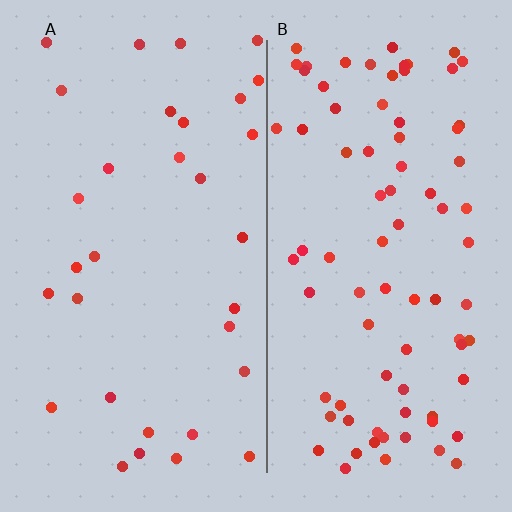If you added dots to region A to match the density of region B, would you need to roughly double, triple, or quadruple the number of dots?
Approximately triple.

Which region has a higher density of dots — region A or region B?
B (the right).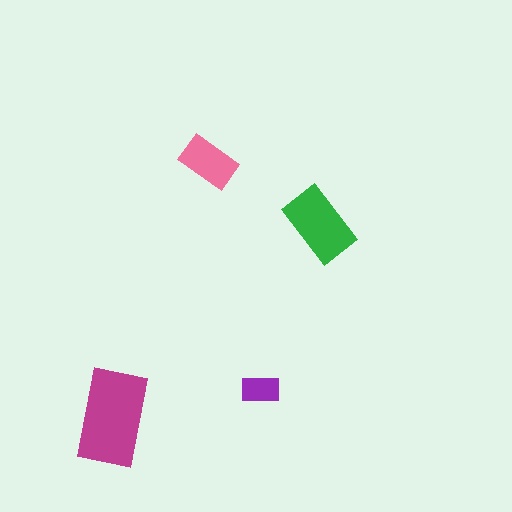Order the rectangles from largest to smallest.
the magenta one, the green one, the pink one, the purple one.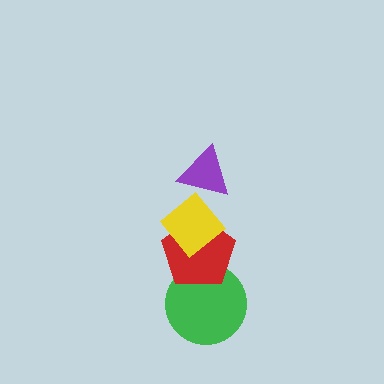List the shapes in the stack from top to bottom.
From top to bottom: the purple triangle, the yellow diamond, the red pentagon, the green circle.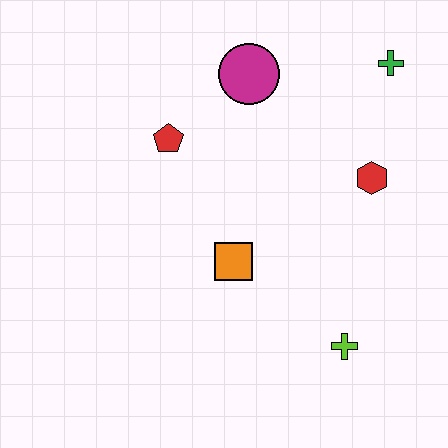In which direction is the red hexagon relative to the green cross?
The red hexagon is below the green cross.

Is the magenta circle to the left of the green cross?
Yes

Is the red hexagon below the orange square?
No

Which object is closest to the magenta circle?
The red pentagon is closest to the magenta circle.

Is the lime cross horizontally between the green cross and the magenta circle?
Yes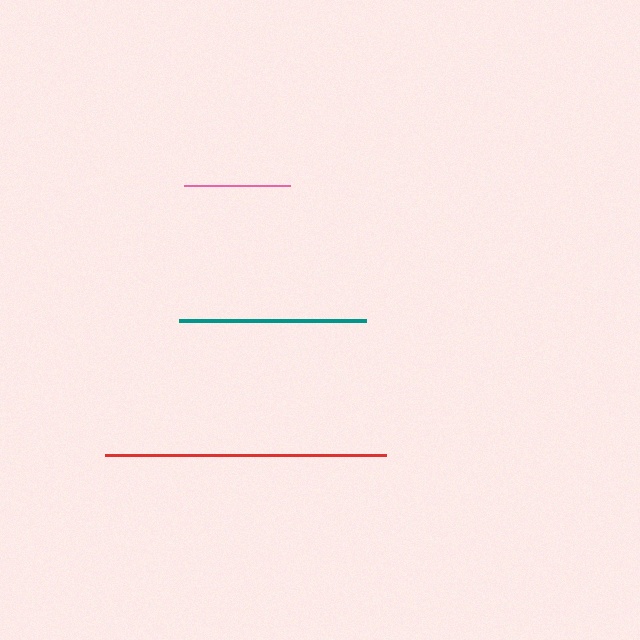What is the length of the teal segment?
The teal segment is approximately 187 pixels long.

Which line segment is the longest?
The red line is the longest at approximately 281 pixels.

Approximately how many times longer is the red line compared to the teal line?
The red line is approximately 1.5 times the length of the teal line.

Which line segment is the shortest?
The pink line is the shortest at approximately 106 pixels.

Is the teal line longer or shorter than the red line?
The red line is longer than the teal line.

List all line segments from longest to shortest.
From longest to shortest: red, teal, pink.